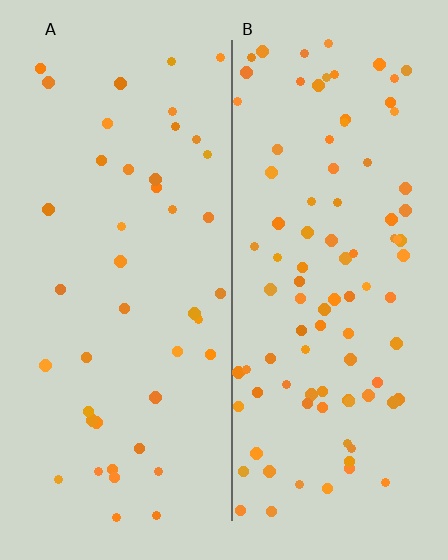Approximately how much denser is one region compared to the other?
Approximately 2.2× — region B over region A.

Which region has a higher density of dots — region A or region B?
B (the right).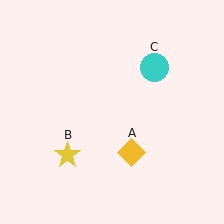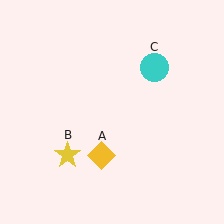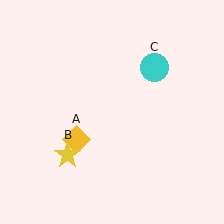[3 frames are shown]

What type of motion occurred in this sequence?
The yellow diamond (object A) rotated clockwise around the center of the scene.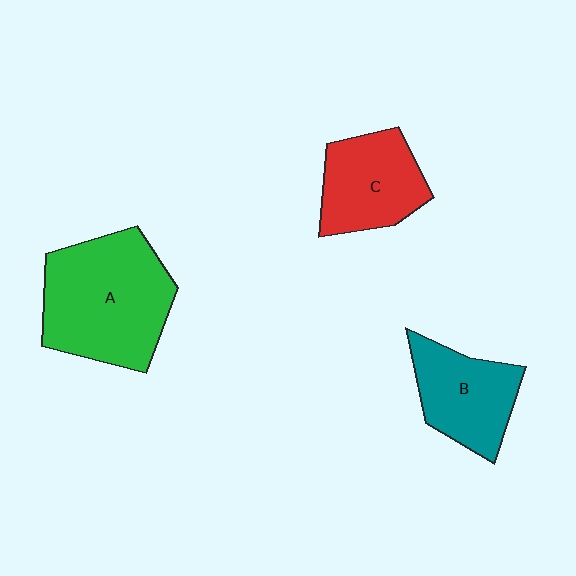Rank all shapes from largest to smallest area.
From largest to smallest: A (green), C (red), B (teal).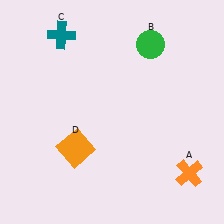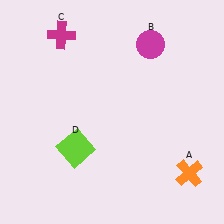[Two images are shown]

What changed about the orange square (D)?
In Image 1, D is orange. In Image 2, it changed to lime.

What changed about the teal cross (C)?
In Image 1, C is teal. In Image 2, it changed to magenta.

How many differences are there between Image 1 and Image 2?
There are 3 differences between the two images.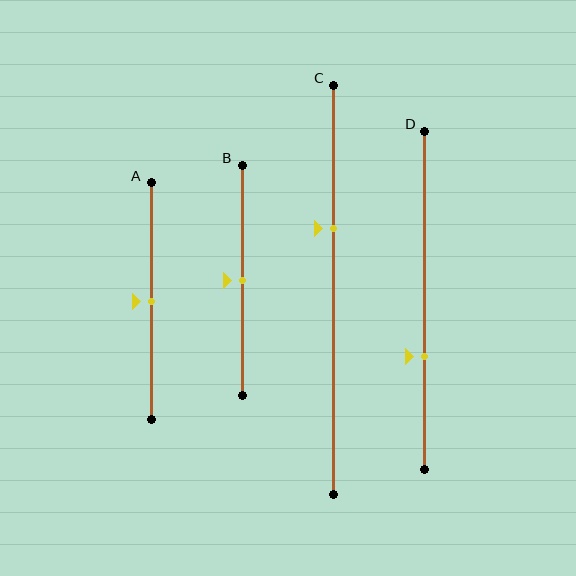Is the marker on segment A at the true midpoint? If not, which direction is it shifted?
Yes, the marker on segment A is at the true midpoint.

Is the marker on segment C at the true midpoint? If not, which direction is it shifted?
No, the marker on segment C is shifted upward by about 15% of the segment length.